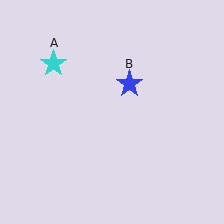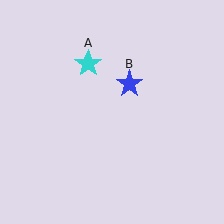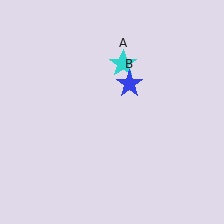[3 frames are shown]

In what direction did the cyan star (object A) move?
The cyan star (object A) moved right.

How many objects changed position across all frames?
1 object changed position: cyan star (object A).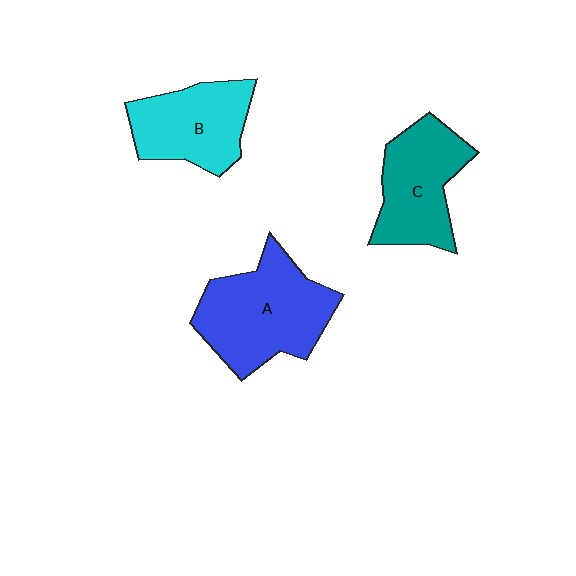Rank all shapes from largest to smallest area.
From largest to smallest: A (blue), C (teal), B (cyan).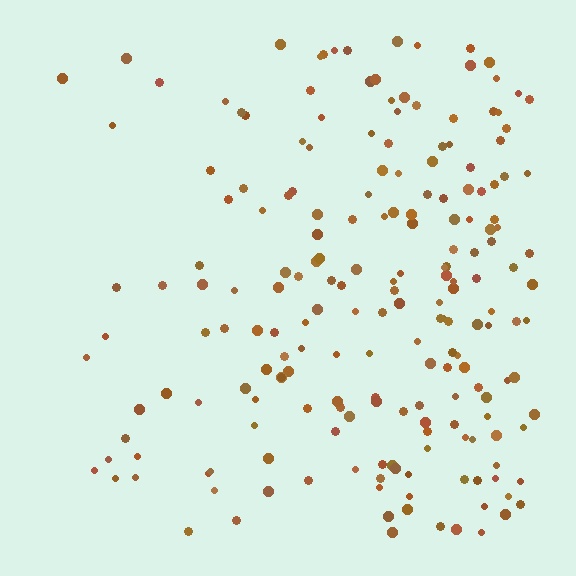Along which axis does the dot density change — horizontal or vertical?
Horizontal.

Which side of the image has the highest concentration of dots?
The right.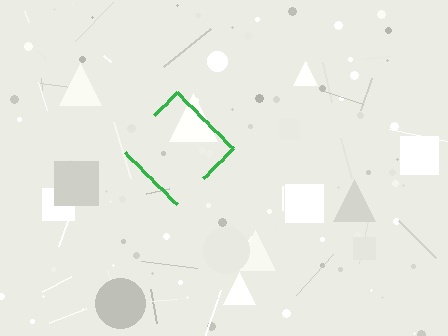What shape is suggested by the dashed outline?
The dashed outline suggests a diamond.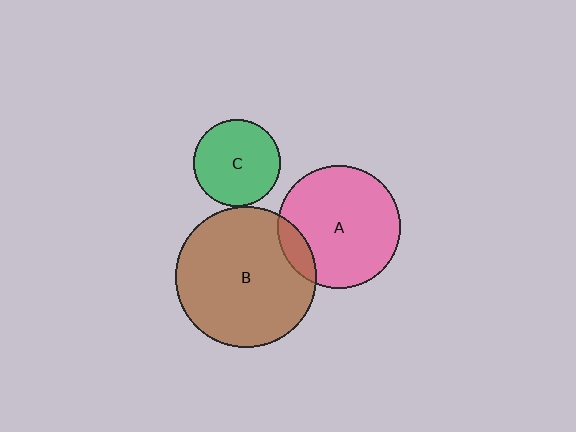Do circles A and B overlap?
Yes.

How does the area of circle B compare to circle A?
Approximately 1.3 times.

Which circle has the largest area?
Circle B (brown).